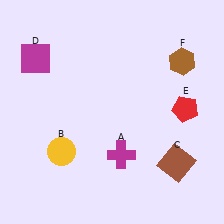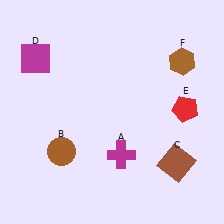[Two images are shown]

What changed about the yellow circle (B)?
In Image 1, B is yellow. In Image 2, it changed to brown.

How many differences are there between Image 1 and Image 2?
There is 1 difference between the two images.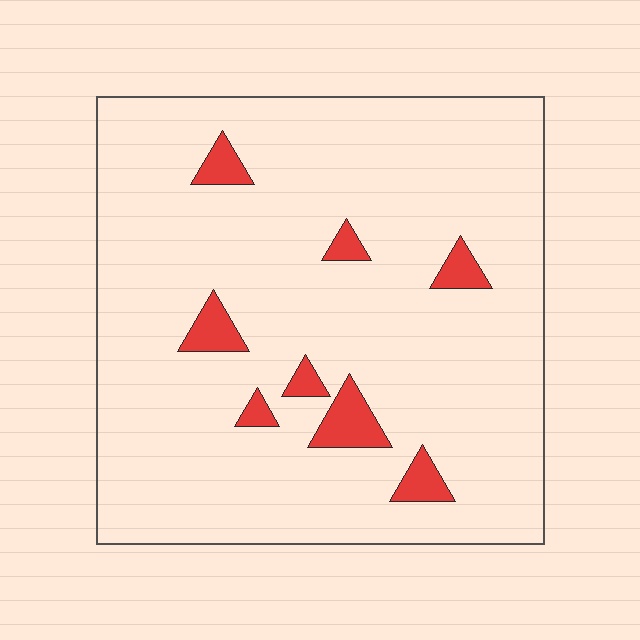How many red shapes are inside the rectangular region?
8.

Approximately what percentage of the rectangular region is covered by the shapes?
Approximately 5%.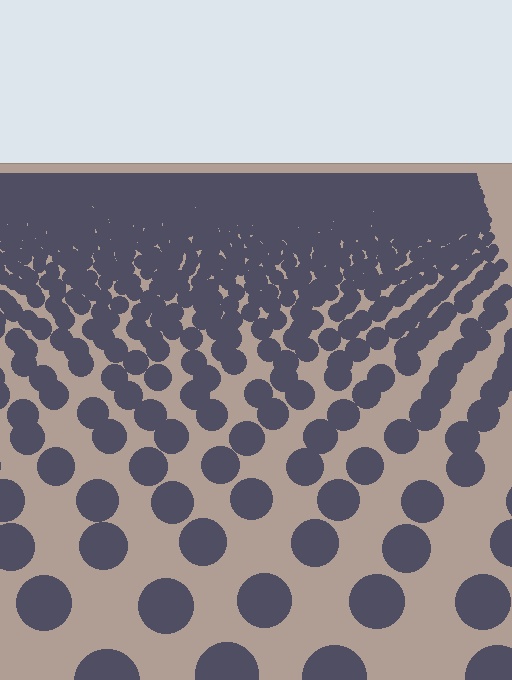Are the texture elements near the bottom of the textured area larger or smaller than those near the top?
Larger. Near the bottom, elements are closer to the viewer and appear at a bigger on-screen size.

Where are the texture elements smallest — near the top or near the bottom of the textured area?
Near the top.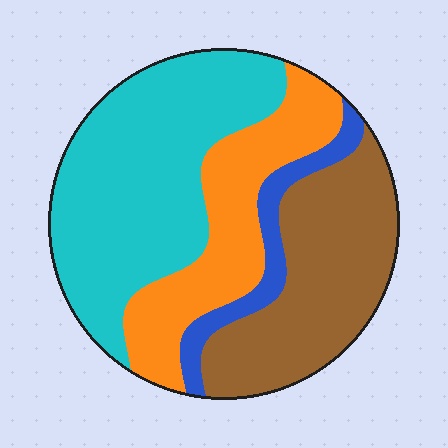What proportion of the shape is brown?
Brown covers about 30% of the shape.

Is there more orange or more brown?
Brown.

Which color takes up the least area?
Blue, at roughly 10%.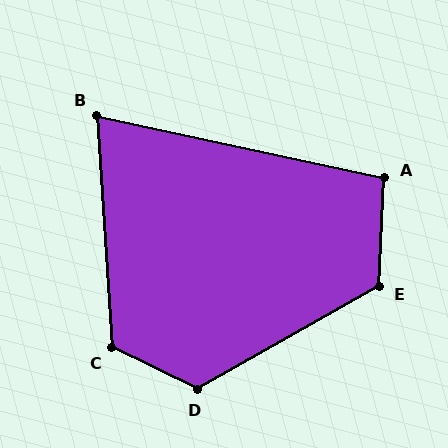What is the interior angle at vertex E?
Approximately 122 degrees (obtuse).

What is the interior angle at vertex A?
Approximately 99 degrees (obtuse).